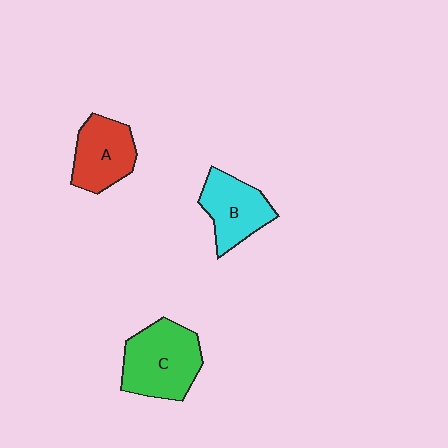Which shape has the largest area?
Shape C (green).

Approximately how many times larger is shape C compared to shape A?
Approximately 1.3 times.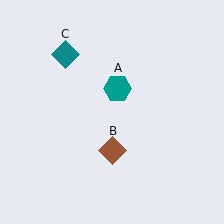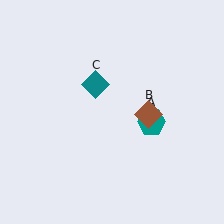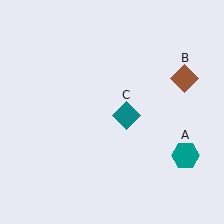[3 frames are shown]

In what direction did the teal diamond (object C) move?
The teal diamond (object C) moved down and to the right.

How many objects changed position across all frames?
3 objects changed position: teal hexagon (object A), brown diamond (object B), teal diamond (object C).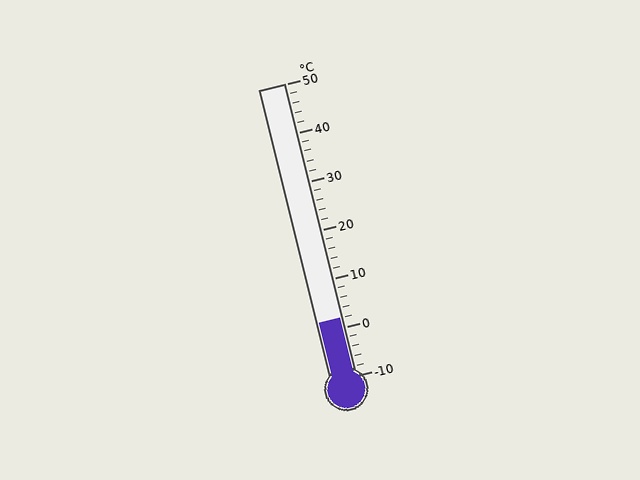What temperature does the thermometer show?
The thermometer shows approximately 2°C.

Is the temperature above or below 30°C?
The temperature is below 30°C.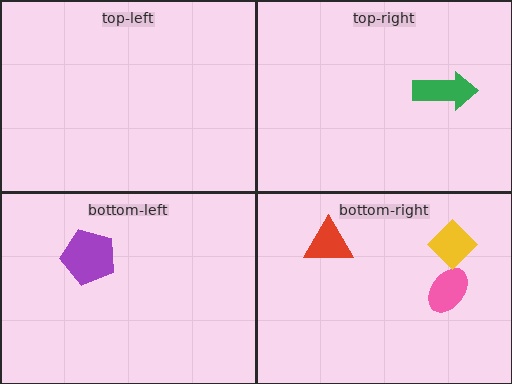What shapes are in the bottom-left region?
The purple pentagon.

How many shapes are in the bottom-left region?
1.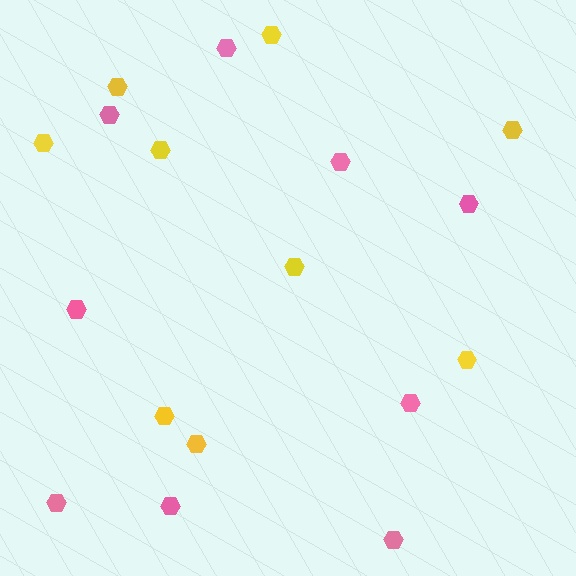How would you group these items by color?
There are 2 groups: one group of pink hexagons (9) and one group of yellow hexagons (9).